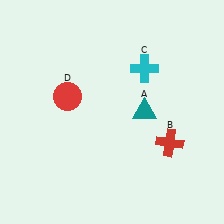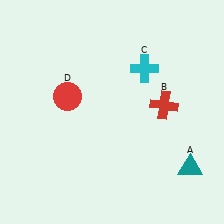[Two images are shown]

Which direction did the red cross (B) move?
The red cross (B) moved up.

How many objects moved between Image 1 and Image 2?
2 objects moved between the two images.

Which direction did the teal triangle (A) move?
The teal triangle (A) moved down.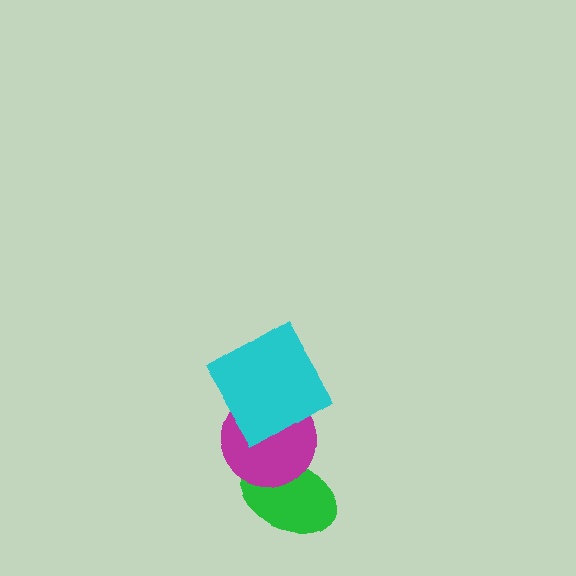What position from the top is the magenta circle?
The magenta circle is 2nd from the top.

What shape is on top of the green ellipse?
The magenta circle is on top of the green ellipse.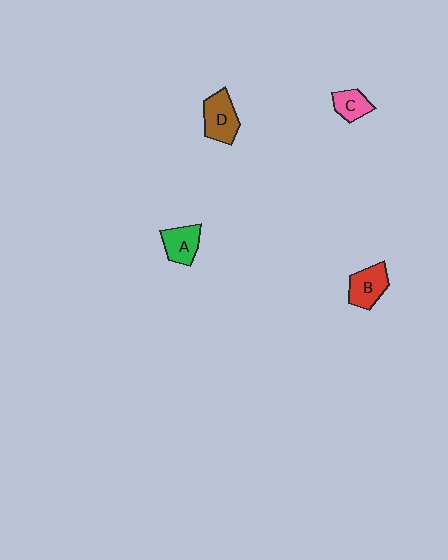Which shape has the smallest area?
Shape C (pink).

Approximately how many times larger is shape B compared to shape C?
Approximately 1.4 times.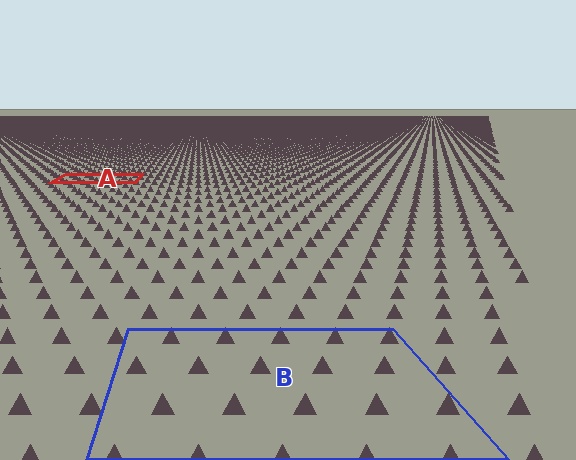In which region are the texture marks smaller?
The texture marks are smaller in region A, because it is farther away.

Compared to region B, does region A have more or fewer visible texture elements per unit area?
Region A has more texture elements per unit area — they are packed more densely because it is farther away.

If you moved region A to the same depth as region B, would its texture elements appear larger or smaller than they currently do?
They would appear larger. At a closer depth, the same texture elements are projected at a bigger on-screen size.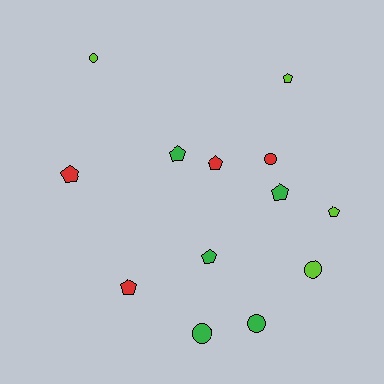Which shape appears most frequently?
Pentagon, with 8 objects.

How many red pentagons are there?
There are 3 red pentagons.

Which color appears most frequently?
Green, with 5 objects.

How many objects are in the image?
There are 13 objects.